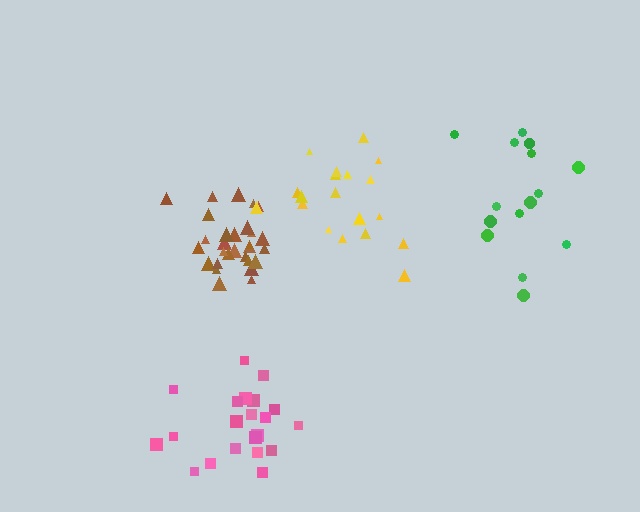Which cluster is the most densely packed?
Brown.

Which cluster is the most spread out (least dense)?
Green.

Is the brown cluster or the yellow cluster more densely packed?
Brown.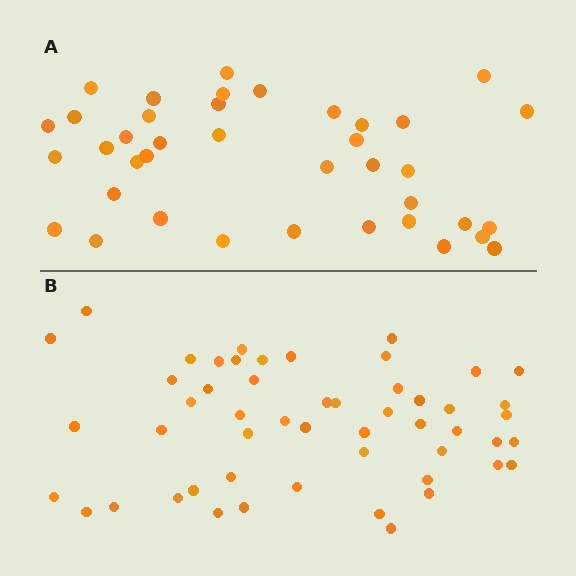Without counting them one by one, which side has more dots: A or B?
Region B (the bottom region) has more dots.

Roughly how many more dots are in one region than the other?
Region B has approximately 15 more dots than region A.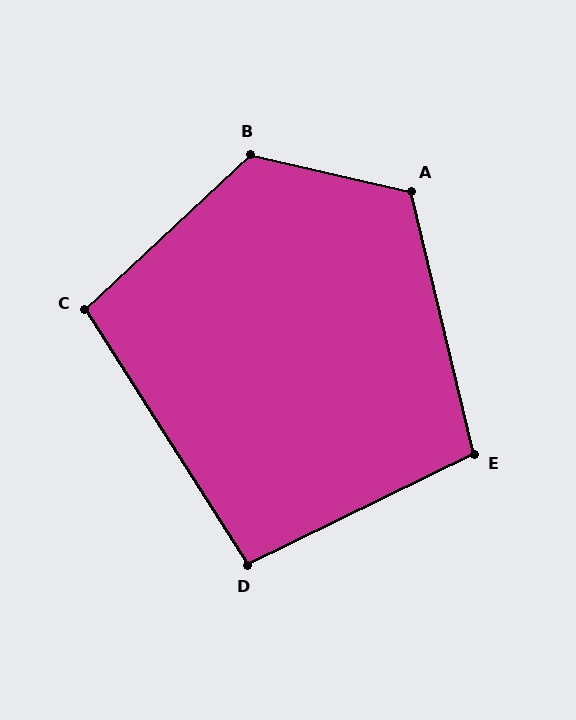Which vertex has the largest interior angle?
B, at approximately 124 degrees.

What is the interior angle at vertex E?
Approximately 102 degrees (obtuse).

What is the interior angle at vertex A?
Approximately 116 degrees (obtuse).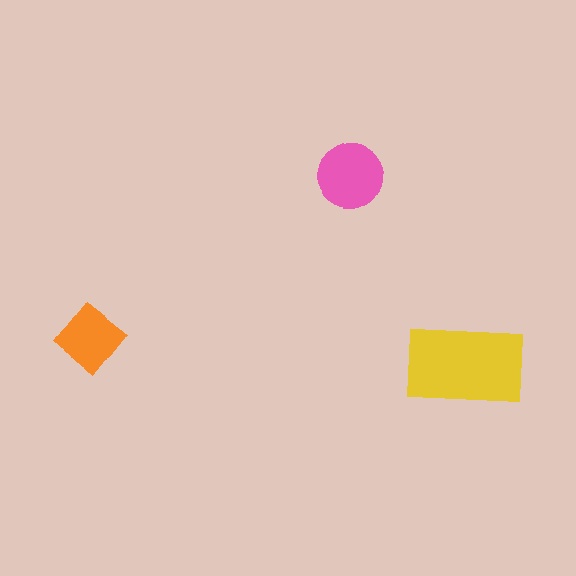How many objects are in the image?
There are 3 objects in the image.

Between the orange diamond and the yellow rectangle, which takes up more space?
The yellow rectangle.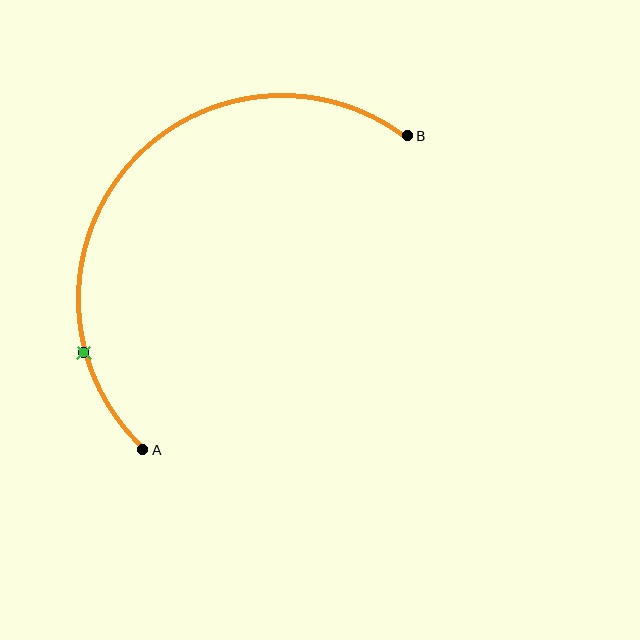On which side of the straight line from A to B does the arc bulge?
The arc bulges above and to the left of the straight line connecting A and B.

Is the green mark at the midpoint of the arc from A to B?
No. The green mark lies on the arc but is closer to endpoint A. The arc midpoint would be at the point on the curve equidistant along the arc from both A and B.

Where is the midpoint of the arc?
The arc midpoint is the point on the curve farthest from the straight line joining A and B. It sits above and to the left of that line.